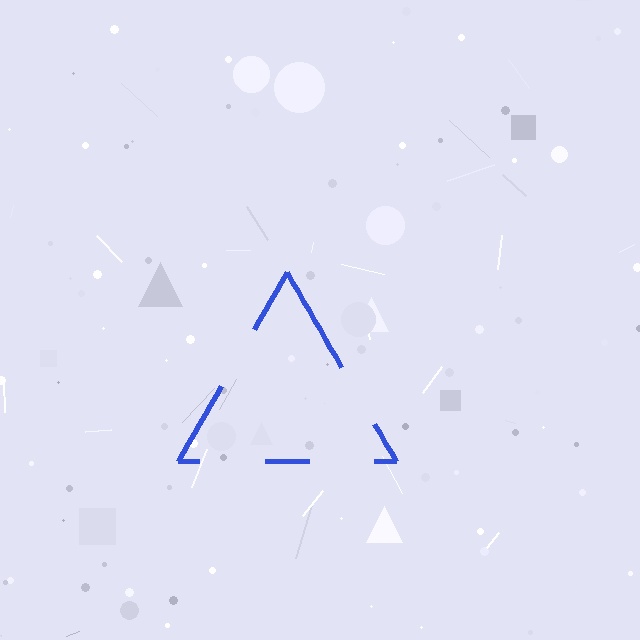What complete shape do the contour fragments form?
The contour fragments form a triangle.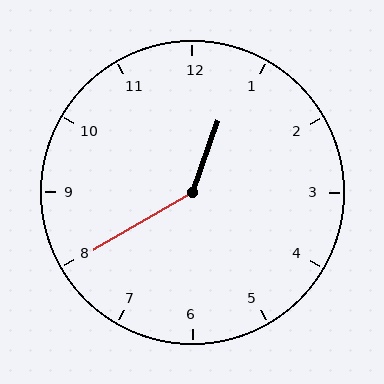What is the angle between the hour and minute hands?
Approximately 140 degrees.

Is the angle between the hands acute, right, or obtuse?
It is obtuse.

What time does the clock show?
12:40.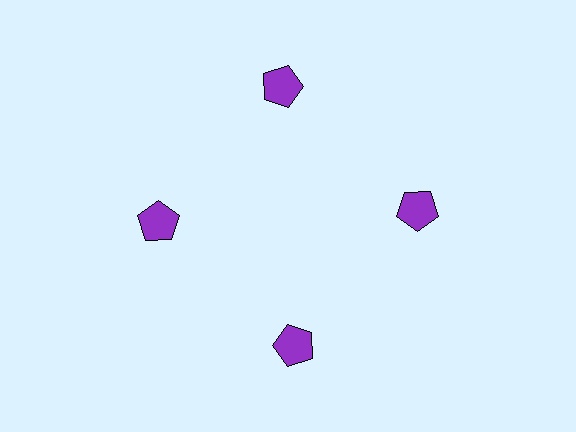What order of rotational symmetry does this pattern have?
This pattern has 4-fold rotational symmetry.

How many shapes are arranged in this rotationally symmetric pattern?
There are 4 shapes, arranged in 4 groups of 1.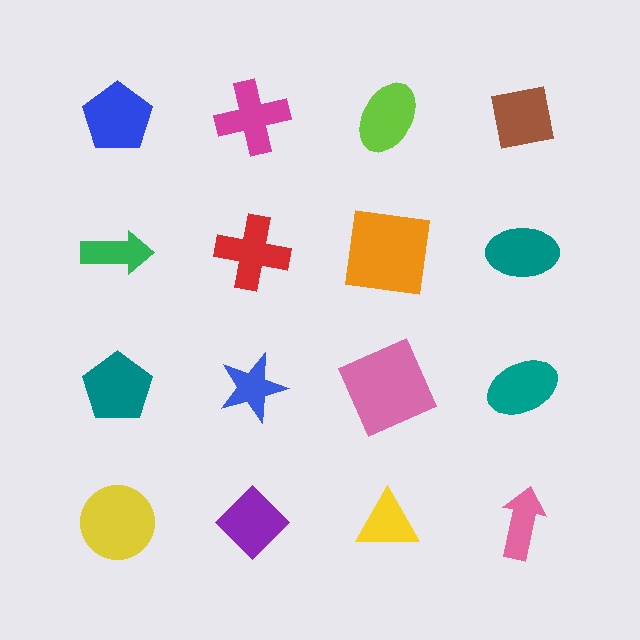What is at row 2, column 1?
A green arrow.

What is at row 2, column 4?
A teal ellipse.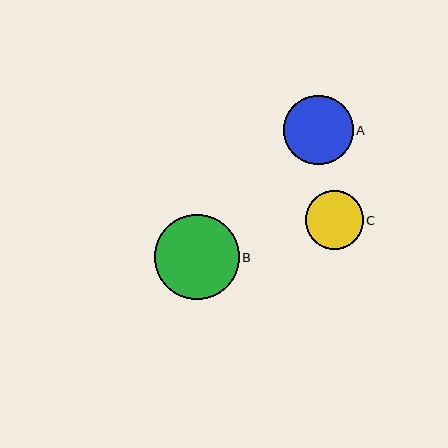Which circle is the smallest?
Circle C is the smallest with a size of approximately 58 pixels.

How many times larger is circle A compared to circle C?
Circle A is approximately 1.2 times the size of circle C.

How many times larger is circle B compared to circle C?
Circle B is approximately 1.5 times the size of circle C.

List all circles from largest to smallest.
From largest to smallest: B, A, C.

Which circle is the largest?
Circle B is the largest with a size of approximately 85 pixels.